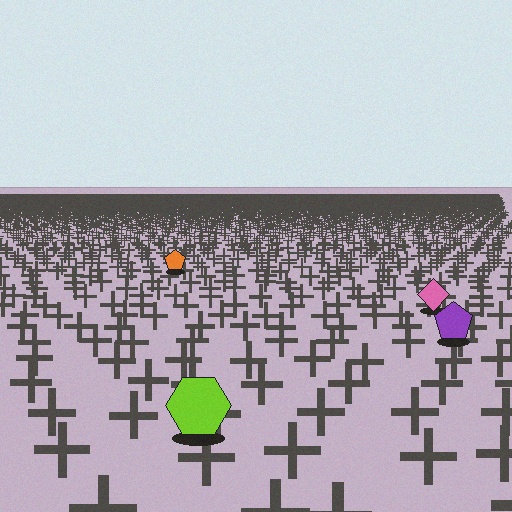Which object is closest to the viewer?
The lime hexagon is closest. The texture marks near it are larger and more spread out.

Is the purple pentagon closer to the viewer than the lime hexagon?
No. The lime hexagon is closer — you can tell from the texture gradient: the ground texture is coarser near it.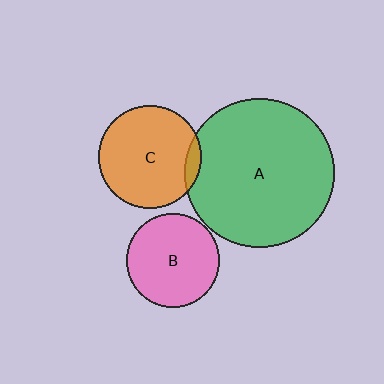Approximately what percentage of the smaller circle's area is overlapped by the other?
Approximately 10%.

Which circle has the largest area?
Circle A (green).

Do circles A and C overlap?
Yes.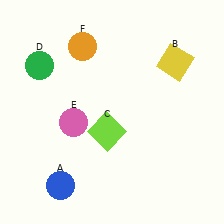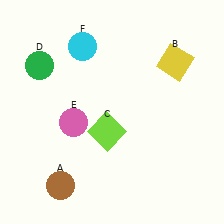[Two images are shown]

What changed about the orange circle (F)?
In Image 1, F is orange. In Image 2, it changed to cyan.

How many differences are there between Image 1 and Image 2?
There are 2 differences between the two images.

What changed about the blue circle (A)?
In Image 1, A is blue. In Image 2, it changed to brown.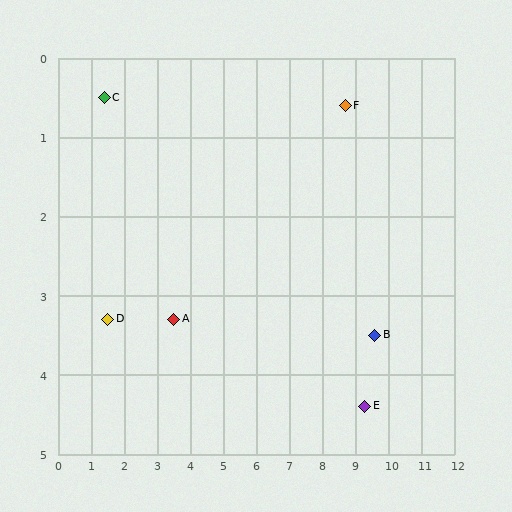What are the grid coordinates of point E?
Point E is at approximately (9.3, 4.4).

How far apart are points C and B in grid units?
Points C and B are about 8.7 grid units apart.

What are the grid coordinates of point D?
Point D is at approximately (1.5, 3.3).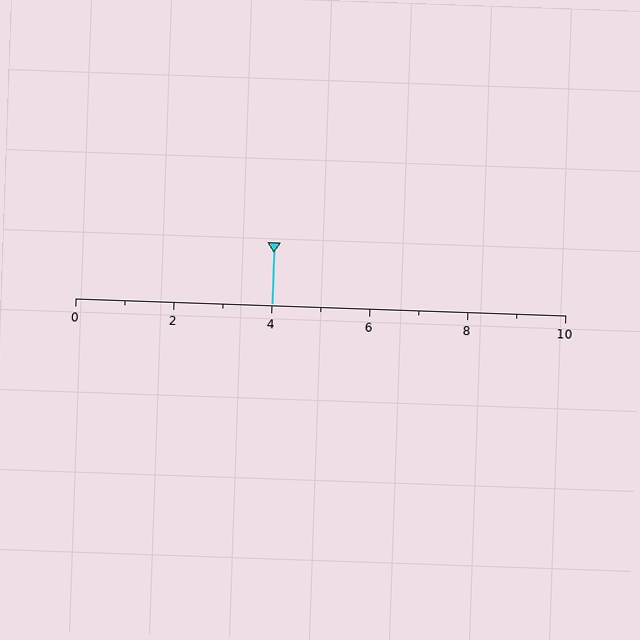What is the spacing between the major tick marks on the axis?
The major ticks are spaced 2 apart.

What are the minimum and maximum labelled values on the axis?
The axis runs from 0 to 10.